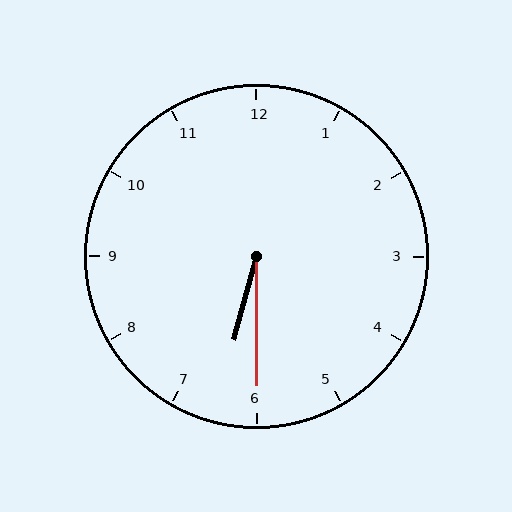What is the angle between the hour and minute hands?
Approximately 15 degrees.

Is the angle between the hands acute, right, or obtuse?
It is acute.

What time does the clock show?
6:30.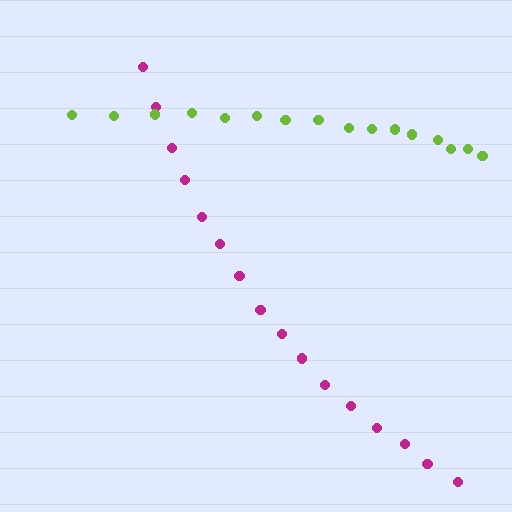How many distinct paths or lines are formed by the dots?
There are 2 distinct paths.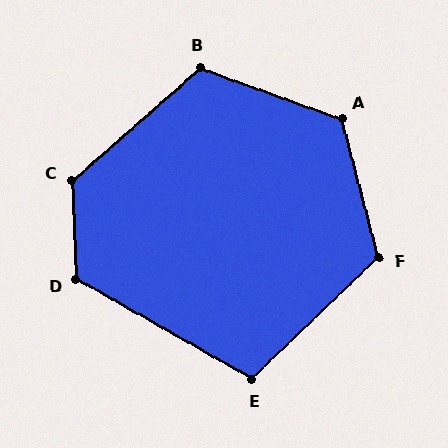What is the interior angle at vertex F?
Approximately 119 degrees (obtuse).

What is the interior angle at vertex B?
Approximately 119 degrees (obtuse).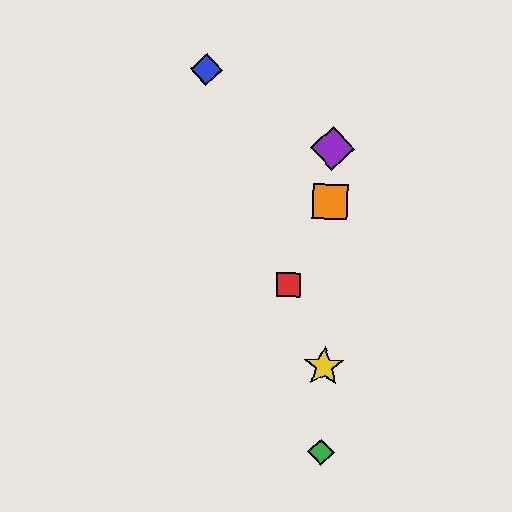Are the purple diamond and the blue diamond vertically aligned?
No, the purple diamond is at x≈332 and the blue diamond is at x≈206.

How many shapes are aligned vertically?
4 shapes (the green diamond, the yellow star, the purple diamond, the orange square) are aligned vertically.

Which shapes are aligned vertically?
The green diamond, the yellow star, the purple diamond, the orange square are aligned vertically.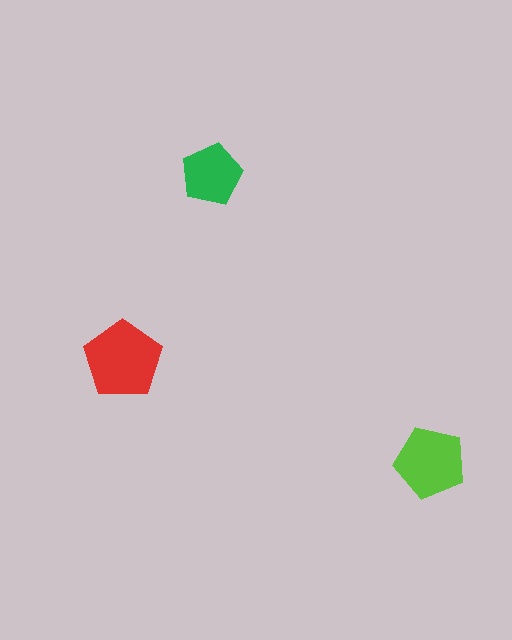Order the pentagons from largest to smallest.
the red one, the lime one, the green one.